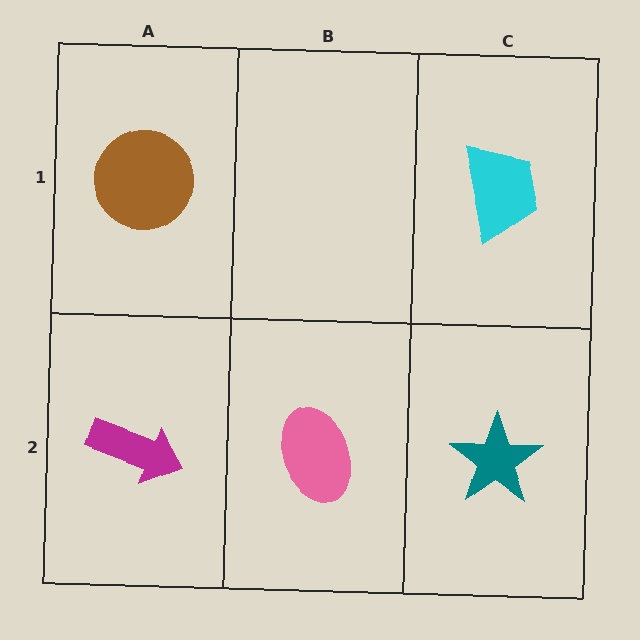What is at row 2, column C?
A teal star.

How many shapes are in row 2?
3 shapes.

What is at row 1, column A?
A brown circle.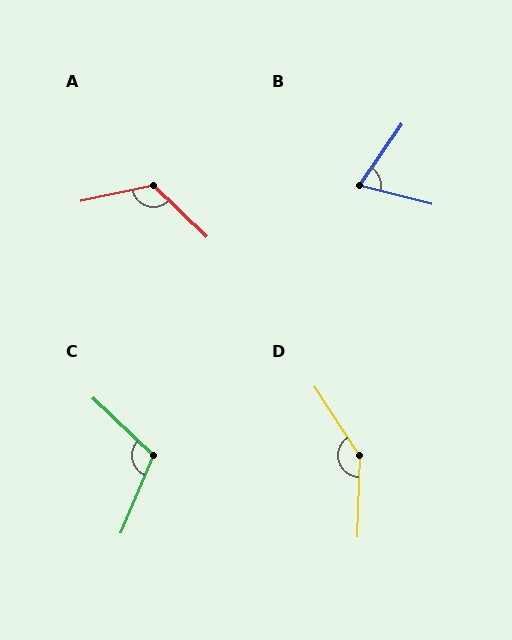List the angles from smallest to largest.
B (70°), C (111°), A (123°), D (145°).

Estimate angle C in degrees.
Approximately 111 degrees.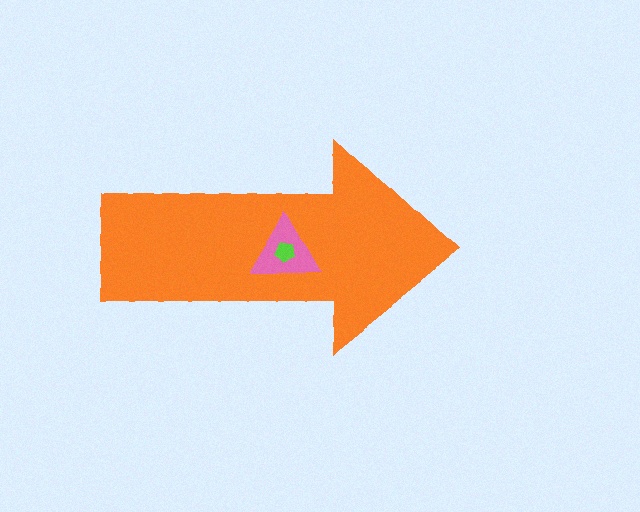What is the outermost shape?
The orange arrow.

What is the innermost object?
The lime pentagon.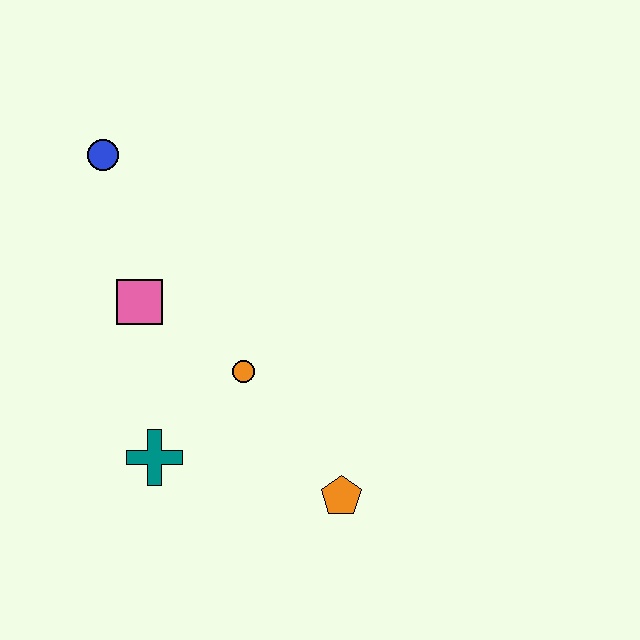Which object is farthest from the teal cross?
The blue circle is farthest from the teal cross.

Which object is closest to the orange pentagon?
The orange circle is closest to the orange pentagon.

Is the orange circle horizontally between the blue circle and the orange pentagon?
Yes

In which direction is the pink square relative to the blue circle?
The pink square is below the blue circle.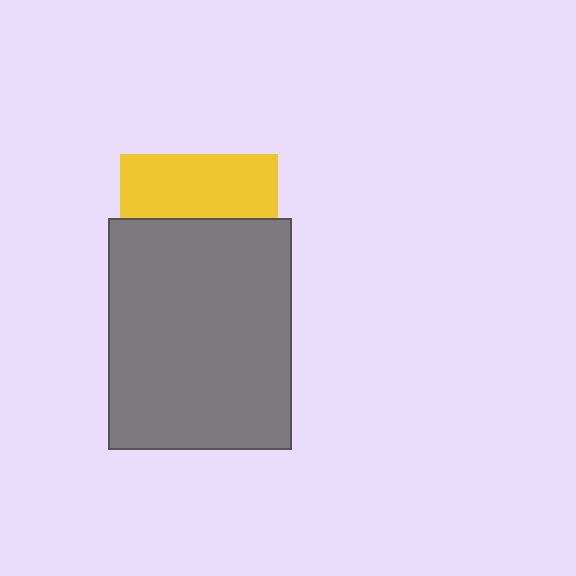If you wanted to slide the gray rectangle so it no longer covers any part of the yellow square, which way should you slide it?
Slide it down — that is the most direct way to separate the two shapes.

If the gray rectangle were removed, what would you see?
You would see the complete yellow square.